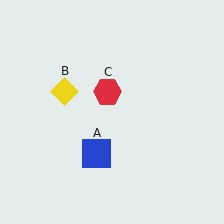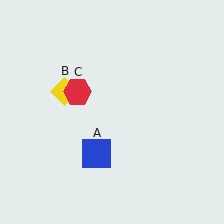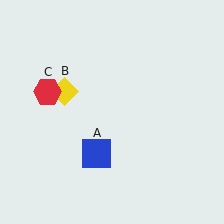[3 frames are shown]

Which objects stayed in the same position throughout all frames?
Blue square (object A) and yellow diamond (object B) remained stationary.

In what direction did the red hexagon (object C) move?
The red hexagon (object C) moved left.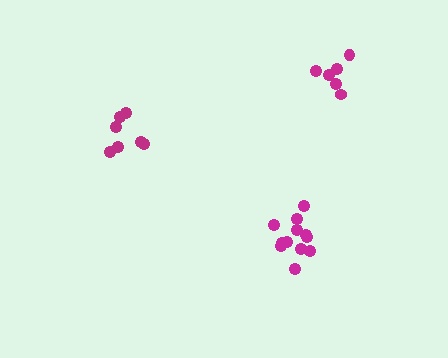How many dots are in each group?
Group 1: 7 dots, Group 2: 12 dots, Group 3: 6 dots (25 total).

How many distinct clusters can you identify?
There are 3 distinct clusters.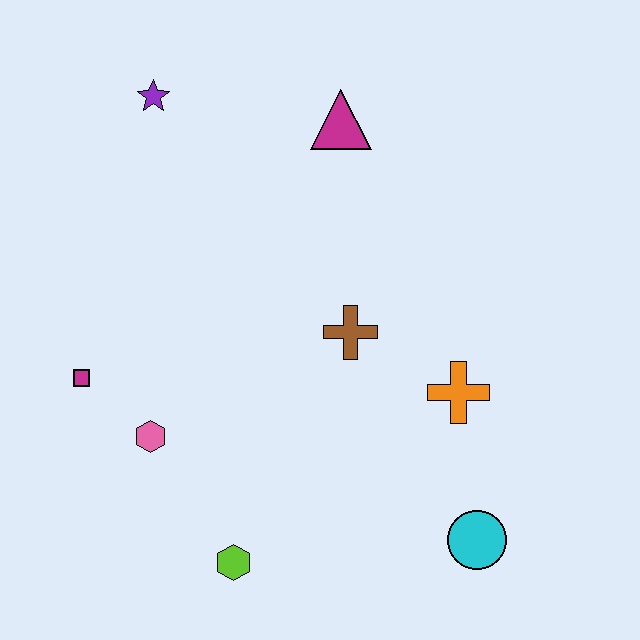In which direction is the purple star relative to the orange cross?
The purple star is to the left of the orange cross.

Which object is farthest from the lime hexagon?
The purple star is farthest from the lime hexagon.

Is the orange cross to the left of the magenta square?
No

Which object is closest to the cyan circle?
The orange cross is closest to the cyan circle.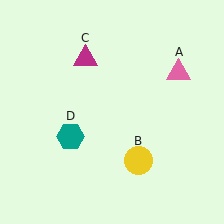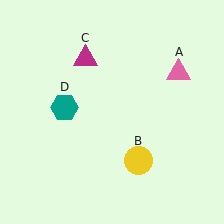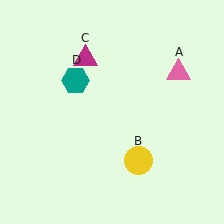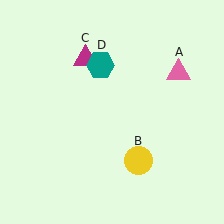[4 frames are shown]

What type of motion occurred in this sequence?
The teal hexagon (object D) rotated clockwise around the center of the scene.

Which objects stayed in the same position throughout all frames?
Pink triangle (object A) and yellow circle (object B) and magenta triangle (object C) remained stationary.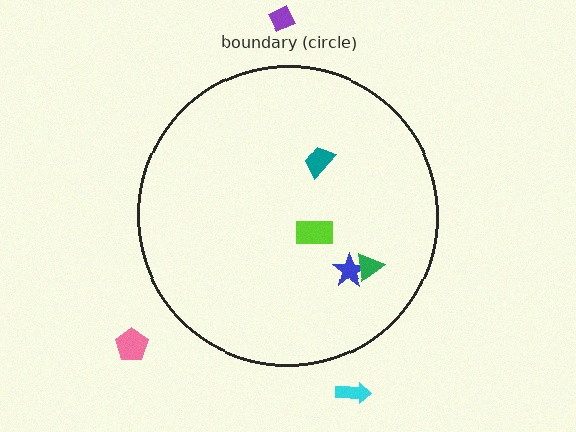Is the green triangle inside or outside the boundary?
Inside.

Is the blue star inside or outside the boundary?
Inside.